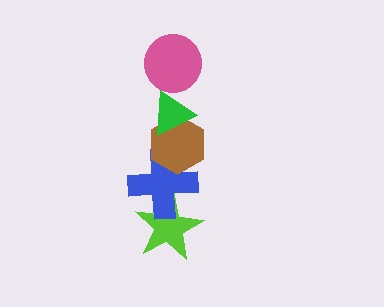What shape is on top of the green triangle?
The pink circle is on top of the green triangle.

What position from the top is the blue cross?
The blue cross is 4th from the top.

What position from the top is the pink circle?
The pink circle is 1st from the top.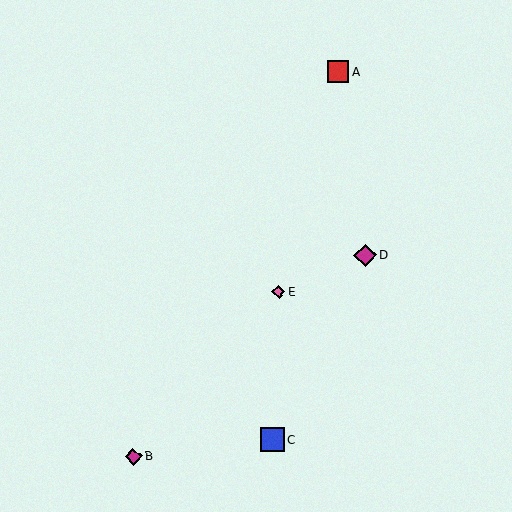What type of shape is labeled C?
Shape C is a blue square.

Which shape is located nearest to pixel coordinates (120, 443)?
The magenta diamond (labeled B) at (133, 457) is nearest to that location.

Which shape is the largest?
The blue square (labeled C) is the largest.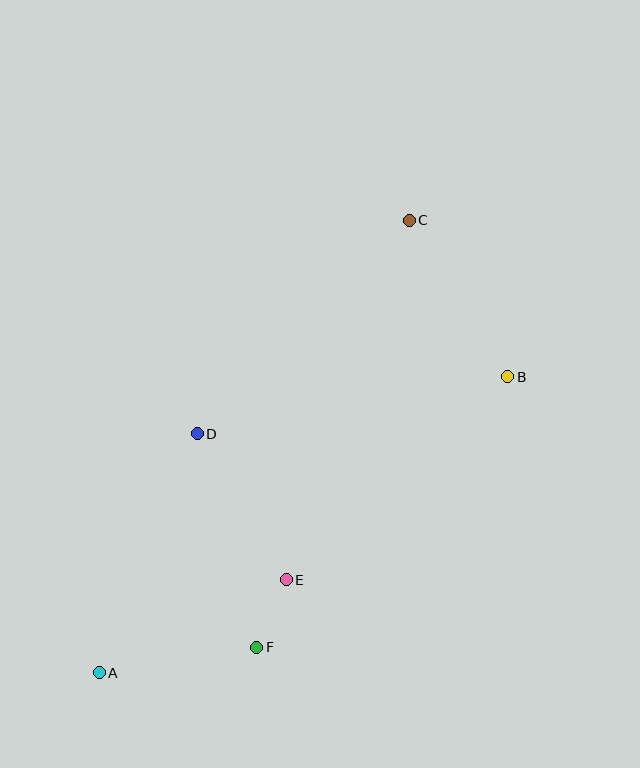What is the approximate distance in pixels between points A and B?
The distance between A and B is approximately 505 pixels.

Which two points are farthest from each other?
Points A and C are farthest from each other.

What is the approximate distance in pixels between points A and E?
The distance between A and E is approximately 209 pixels.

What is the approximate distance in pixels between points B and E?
The distance between B and E is approximately 300 pixels.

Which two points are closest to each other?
Points E and F are closest to each other.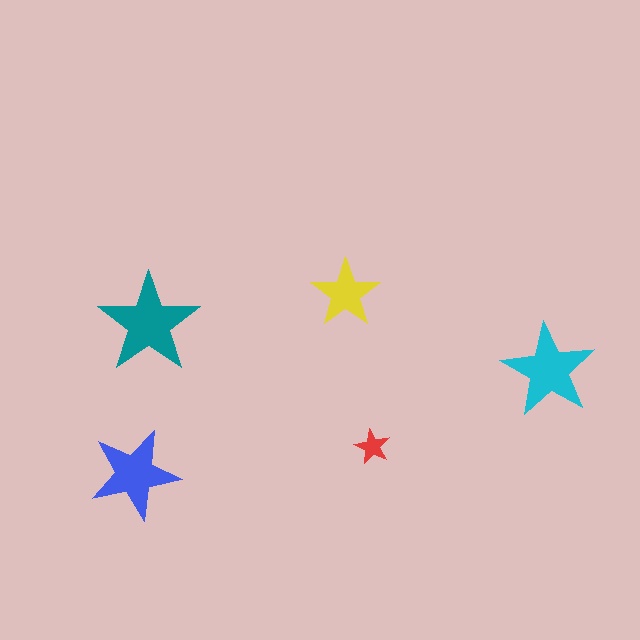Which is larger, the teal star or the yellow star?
The teal one.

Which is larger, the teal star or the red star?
The teal one.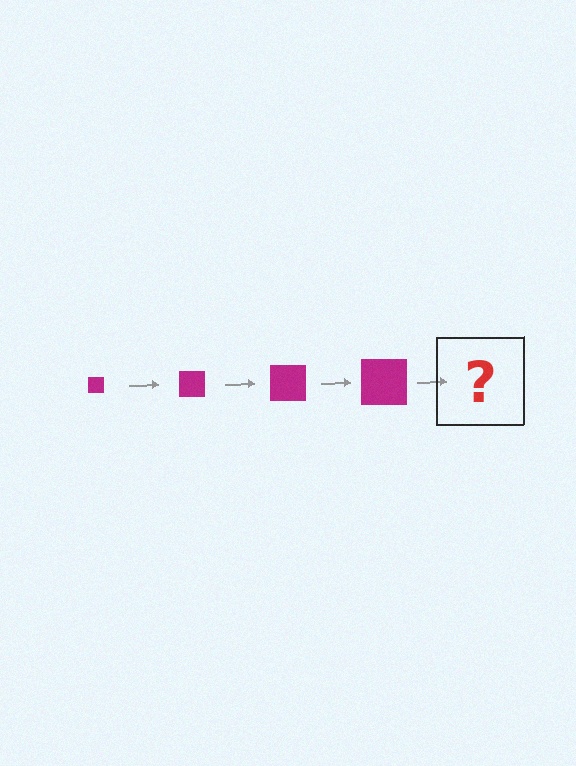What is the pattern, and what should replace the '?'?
The pattern is that the square gets progressively larger each step. The '?' should be a magenta square, larger than the previous one.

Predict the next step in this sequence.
The next step is a magenta square, larger than the previous one.